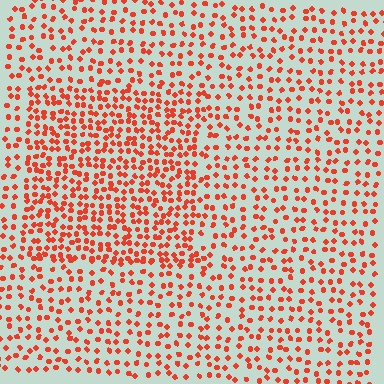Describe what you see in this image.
The image contains small red elements arranged at two different densities. A rectangle-shaped region is visible where the elements are more densely packed than the surrounding area.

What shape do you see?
I see a rectangle.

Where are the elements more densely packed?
The elements are more densely packed inside the rectangle boundary.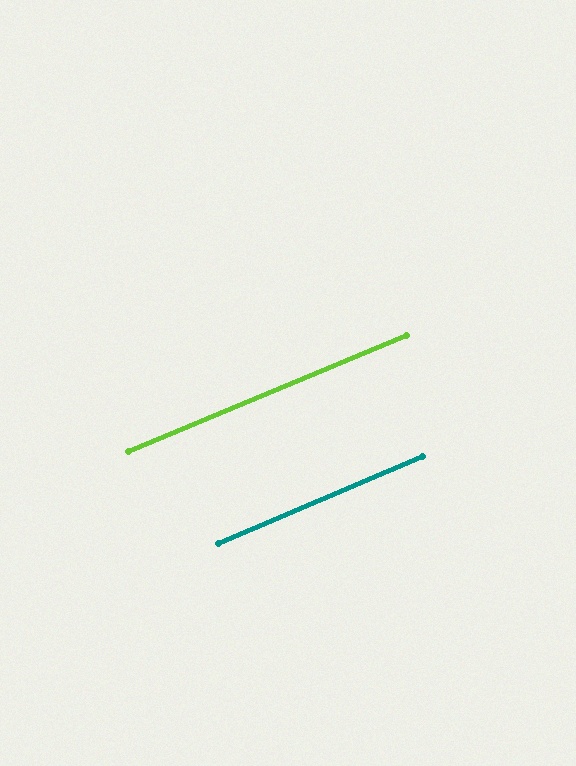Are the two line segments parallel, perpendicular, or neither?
Parallel — their directions differ by only 0.6°.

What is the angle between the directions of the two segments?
Approximately 1 degree.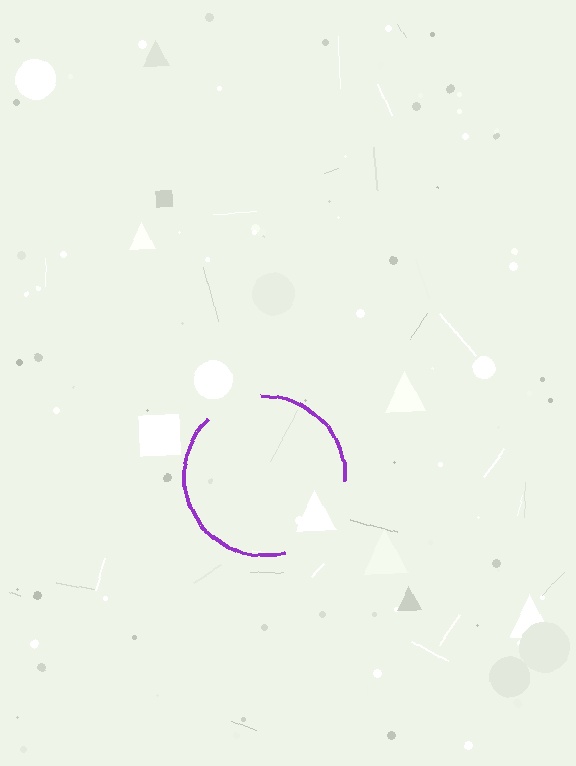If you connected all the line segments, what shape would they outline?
They would outline a circle.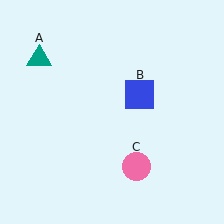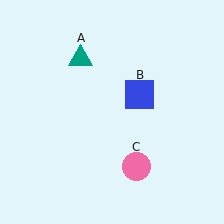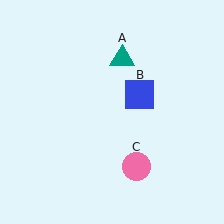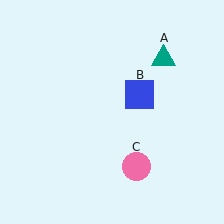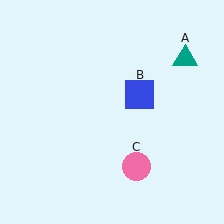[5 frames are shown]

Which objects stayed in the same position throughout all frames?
Blue square (object B) and pink circle (object C) remained stationary.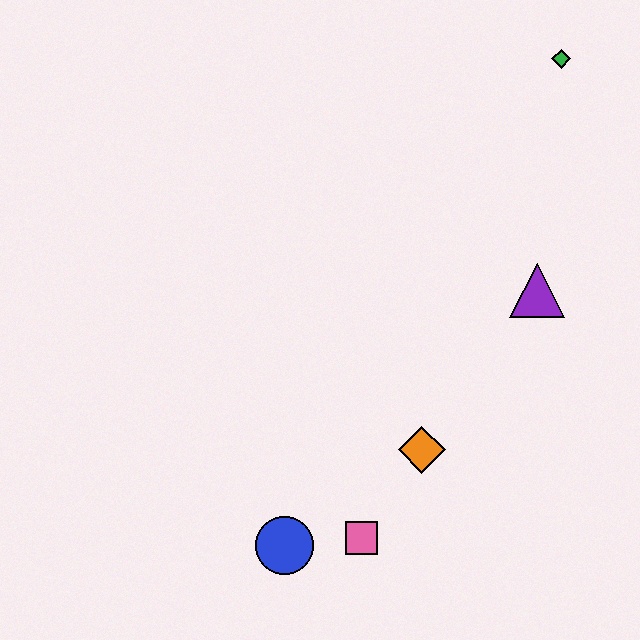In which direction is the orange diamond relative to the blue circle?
The orange diamond is to the right of the blue circle.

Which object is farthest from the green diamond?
The blue circle is farthest from the green diamond.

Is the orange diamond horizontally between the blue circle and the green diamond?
Yes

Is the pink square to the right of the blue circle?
Yes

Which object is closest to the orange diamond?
The pink square is closest to the orange diamond.